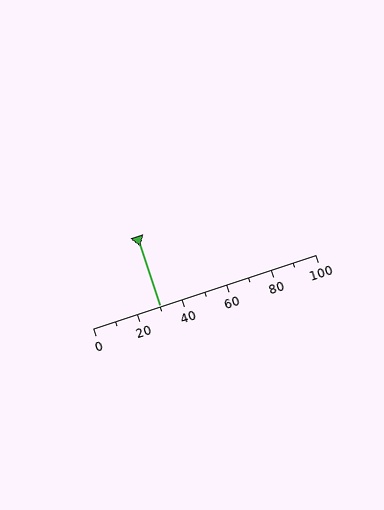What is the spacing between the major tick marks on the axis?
The major ticks are spaced 20 apart.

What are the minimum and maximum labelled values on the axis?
The axis runs from 0 to 100.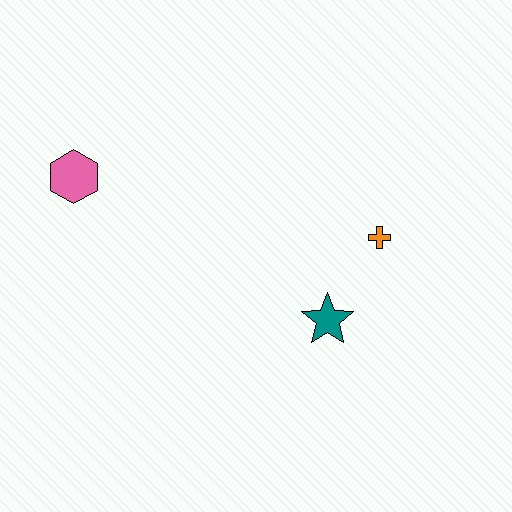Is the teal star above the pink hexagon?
No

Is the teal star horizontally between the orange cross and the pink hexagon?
Yes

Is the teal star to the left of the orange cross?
Yes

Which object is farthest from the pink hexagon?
The orange cross is farthest from the pink hexagon.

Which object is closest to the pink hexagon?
The teal star is closest to the pink hexagon.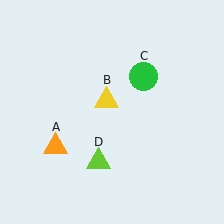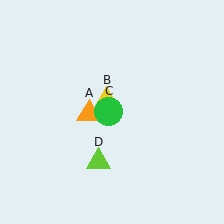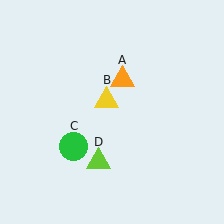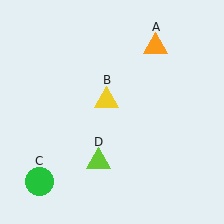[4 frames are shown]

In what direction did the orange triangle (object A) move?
The orange triangle (object A) moved up and to the right.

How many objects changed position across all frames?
2 objects changed position: orange triangle (object A), green circle (object C).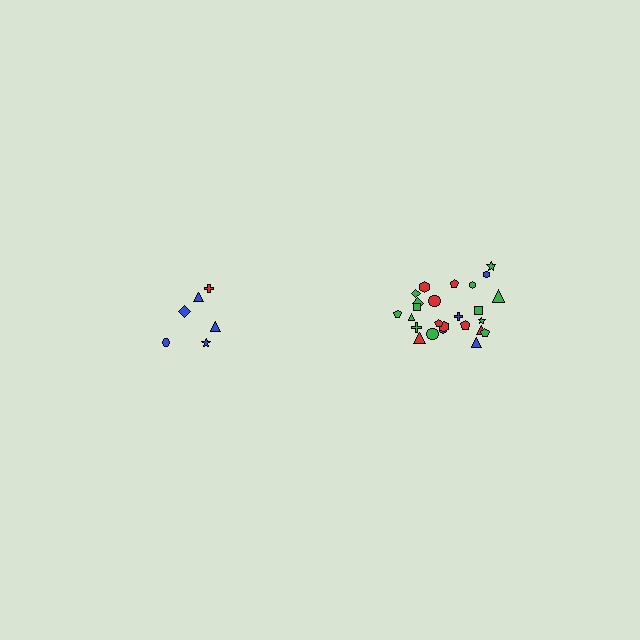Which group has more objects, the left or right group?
The right group.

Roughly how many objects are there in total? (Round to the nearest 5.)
Roughly 30 objects in total.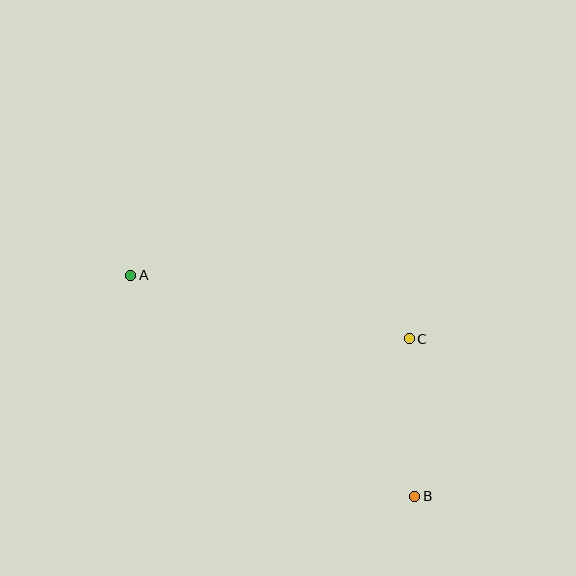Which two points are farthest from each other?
Points A and B are farthest from each other.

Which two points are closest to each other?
Points B and C are closest to each other.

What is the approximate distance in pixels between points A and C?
The distance between A and C is approximately 286 pixels.